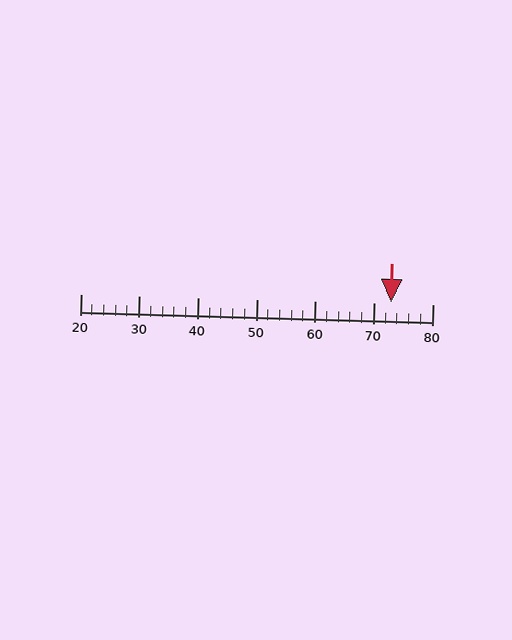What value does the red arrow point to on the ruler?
The red arrow points to approximately 73.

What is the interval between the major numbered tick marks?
The major tick marks are spaced 10 units apart.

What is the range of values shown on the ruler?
The ruler shows values from 20 to 80.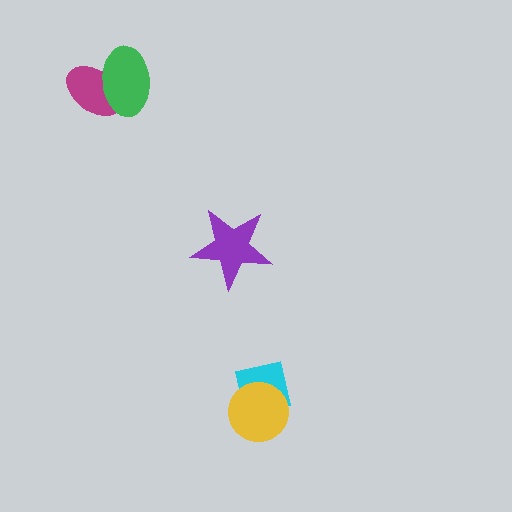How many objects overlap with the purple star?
0 objects overlap with the purple star.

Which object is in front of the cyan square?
The yellow circle is in front of the cyan square.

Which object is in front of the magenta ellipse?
The green ellipse is in front of the magenta ellipse.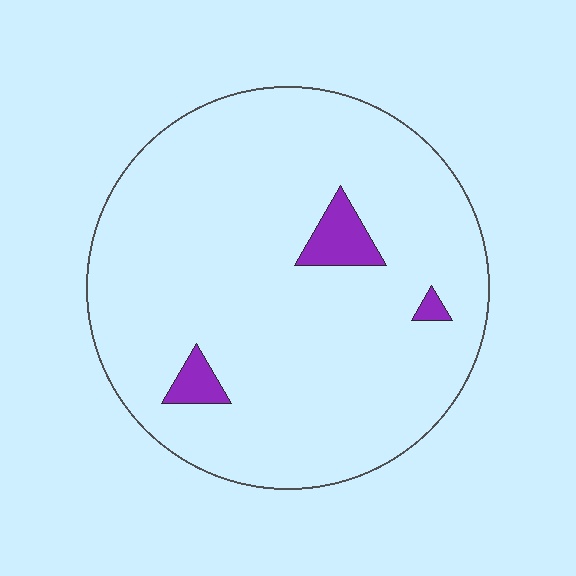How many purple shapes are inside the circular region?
3.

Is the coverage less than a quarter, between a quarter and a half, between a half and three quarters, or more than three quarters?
Less than a quarter.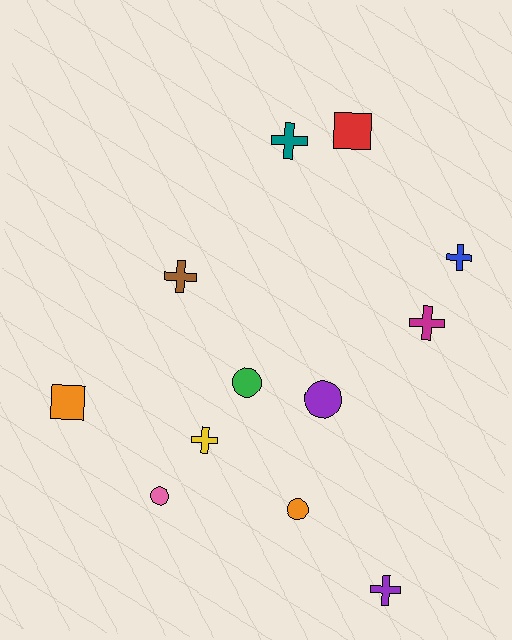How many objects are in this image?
There are 12 objects.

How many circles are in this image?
There are 4 circles.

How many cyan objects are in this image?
There are no cyan objects.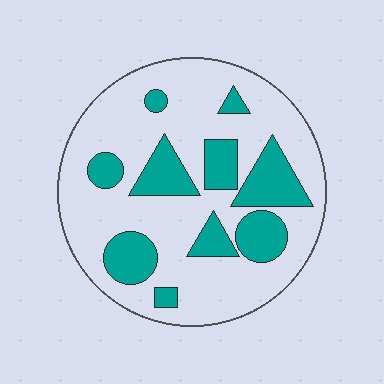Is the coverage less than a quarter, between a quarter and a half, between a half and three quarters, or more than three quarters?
Between a quarter and a half.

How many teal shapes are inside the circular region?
10.